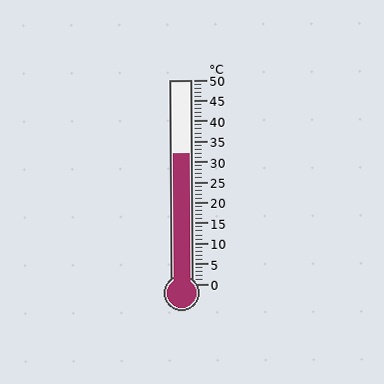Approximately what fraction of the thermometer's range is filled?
The thermometer is filled to approximately 65% of its range.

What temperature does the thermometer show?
The thermometer shows approximately 32°C.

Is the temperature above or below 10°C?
The temperature is above 10°C.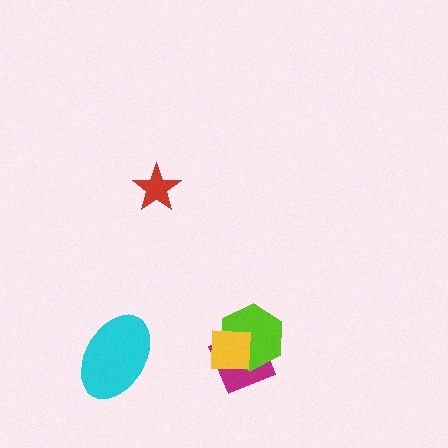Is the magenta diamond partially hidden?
Yes, it is partially covered by another shape.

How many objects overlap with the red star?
0 objects overlap with the red star.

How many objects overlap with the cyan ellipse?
0 objects overlap with the cyan ellipse.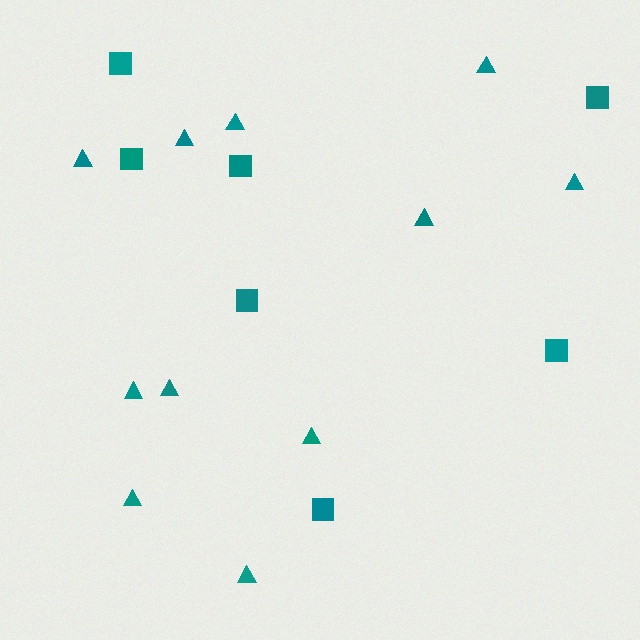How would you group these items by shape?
There are 2 groups: one group of triangles (11) and one group of squares (7).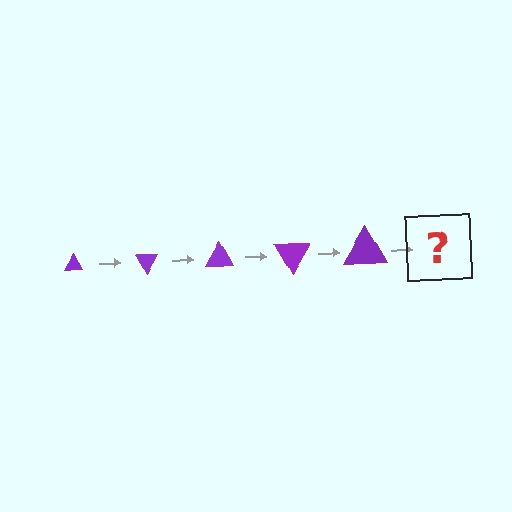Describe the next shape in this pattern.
It should be a triangle, larger than the previous one and rotated 300 degrees from the start.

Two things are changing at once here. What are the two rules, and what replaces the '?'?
The two rules are that the triangle grows larger each step and it rotates 60 degrees each step. The '?' should be a triangle, larger than the previous one and rotated 300 degrees from the start.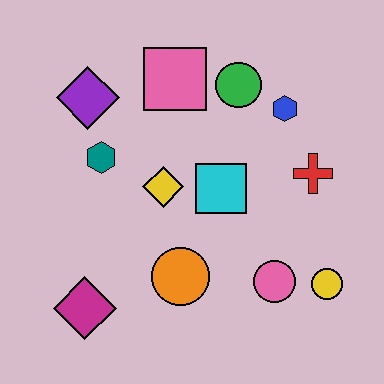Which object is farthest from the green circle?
The magenta diamond is farthest from the green circle.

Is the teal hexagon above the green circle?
No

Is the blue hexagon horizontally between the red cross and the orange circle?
Yes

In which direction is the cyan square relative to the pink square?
The cyan square is below the pink square.